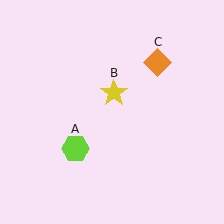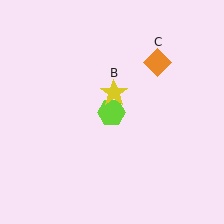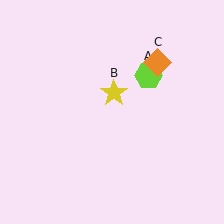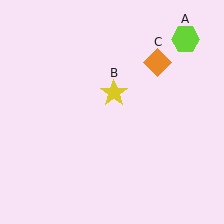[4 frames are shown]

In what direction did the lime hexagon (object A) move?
The lime hexagon (object A) moved up and to the right.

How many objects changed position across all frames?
1 object changed position: lime hexagon (object A).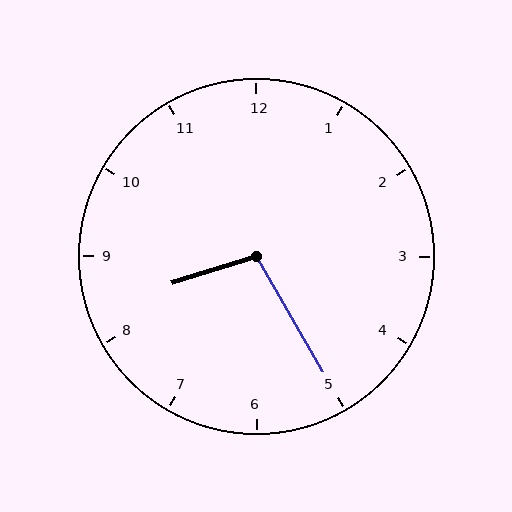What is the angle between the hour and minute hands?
Approximately 102 degrees.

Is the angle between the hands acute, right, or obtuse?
It is obtuse.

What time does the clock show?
8:25.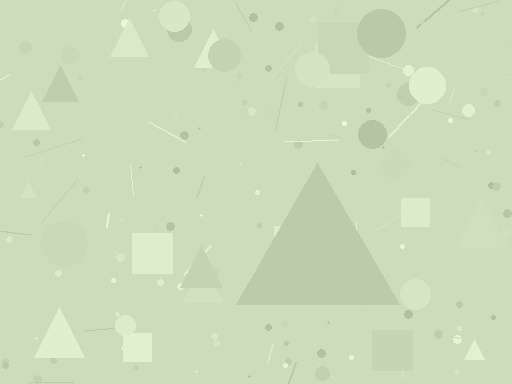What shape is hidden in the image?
A triangle is hidden in the image.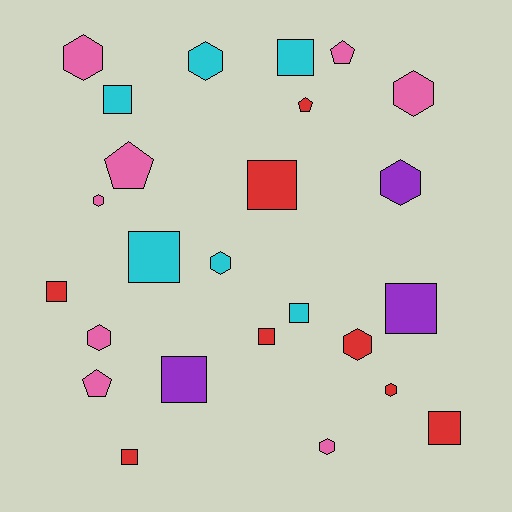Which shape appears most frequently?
Square, with 11 objects.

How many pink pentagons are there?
There are 3 pink pentagons.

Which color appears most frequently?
Pink, with 8 objects.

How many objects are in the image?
There are 25 objects.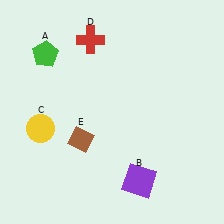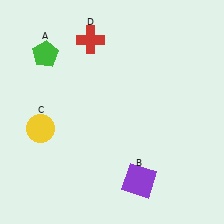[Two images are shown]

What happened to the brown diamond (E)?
The brown diamond (E) was removed in Image 2. It was in the bottom-left area of Image 1.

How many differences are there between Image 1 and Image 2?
There is 1 difference between the two images.